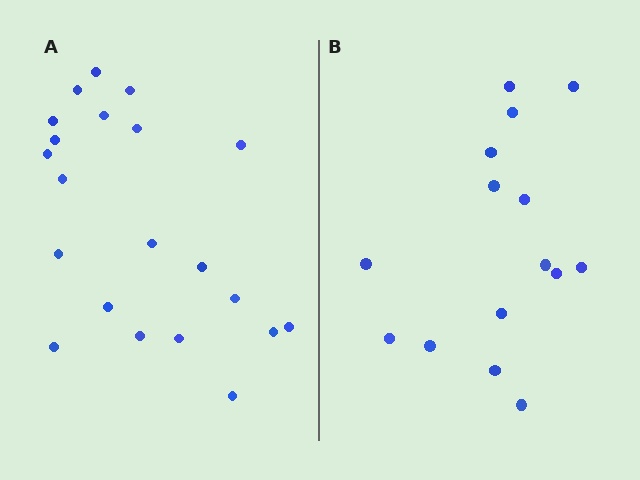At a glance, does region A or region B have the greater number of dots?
Region A (the left region) has more dots.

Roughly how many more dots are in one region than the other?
Region A has about 6 more dots than region B.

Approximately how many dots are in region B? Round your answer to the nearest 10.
About 20 dots. (The exact count is 15, which rounds to 20.)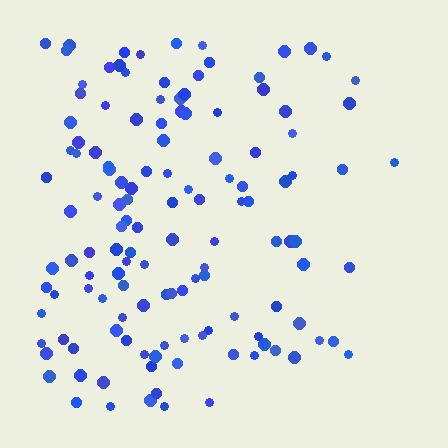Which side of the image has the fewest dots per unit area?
The right.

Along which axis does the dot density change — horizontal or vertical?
Horizontal.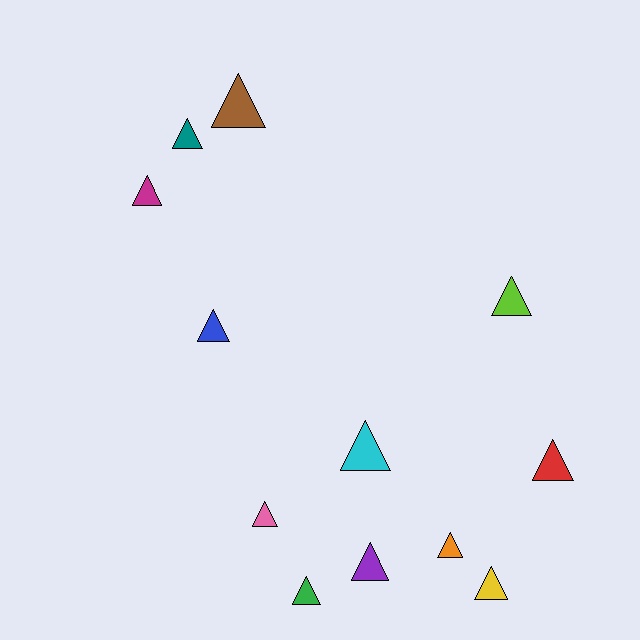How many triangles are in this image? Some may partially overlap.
There are 12 triangles.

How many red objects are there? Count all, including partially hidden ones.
There is 1 red object.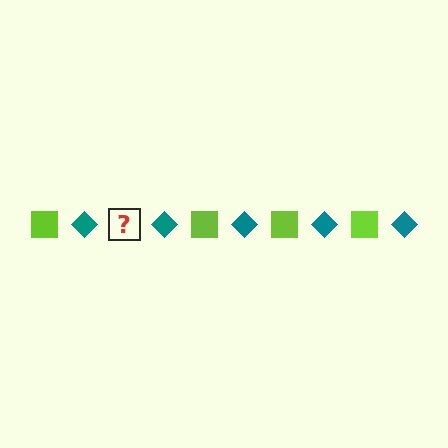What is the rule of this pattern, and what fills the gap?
The rule is that the pattern alternates between lime square and teal diamond. The gap should be filled with a lime square.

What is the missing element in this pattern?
The missing element is a lime square.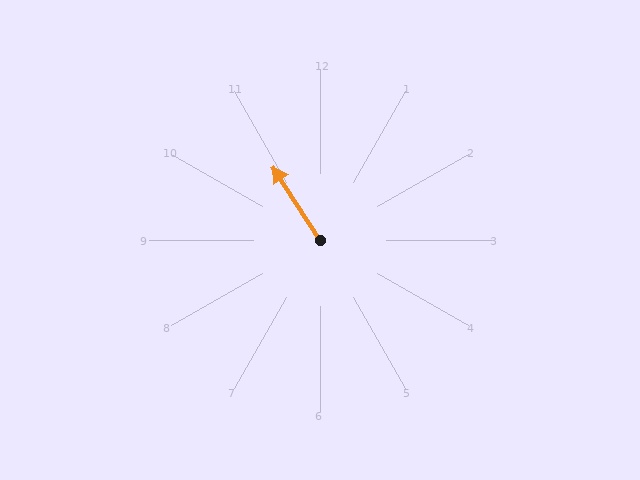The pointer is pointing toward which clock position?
Roughly 11 o'clock.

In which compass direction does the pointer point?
Northwest.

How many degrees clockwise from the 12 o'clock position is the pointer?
Approximately 327 degrees.